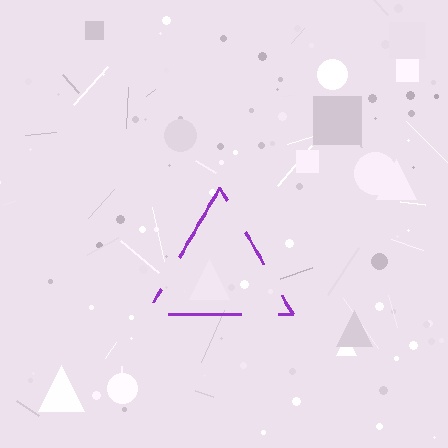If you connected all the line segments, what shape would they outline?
They would outline a triangle.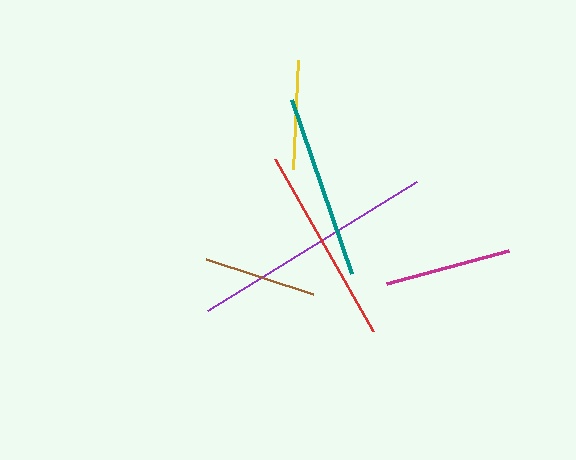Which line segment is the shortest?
The yellow line is the shortest at approximately 109 pixels.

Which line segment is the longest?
The purple line is the longest at approximately 246 pixels.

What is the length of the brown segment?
The brown segment is approximately 113 pixels long.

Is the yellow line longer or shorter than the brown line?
The brown line is longer than the yellow line.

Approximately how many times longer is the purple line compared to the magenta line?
The purple line is approximately 1.9 times the length of the magenta line.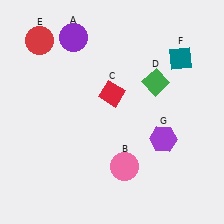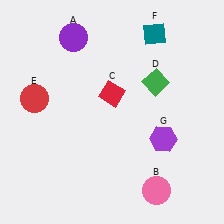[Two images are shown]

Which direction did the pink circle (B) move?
The pink circle (B) moved right.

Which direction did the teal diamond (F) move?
The teal diamond (F) moved left.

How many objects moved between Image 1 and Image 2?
3 objects moved between the two images.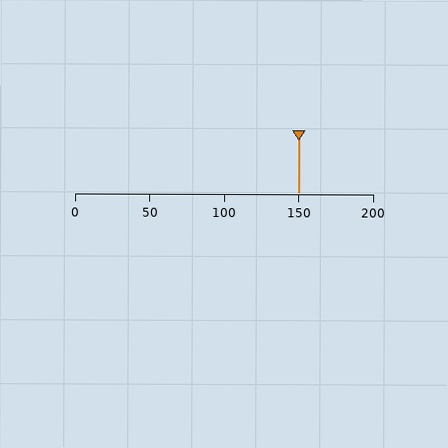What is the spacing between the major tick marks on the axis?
The major ticks are spaced 50 apart.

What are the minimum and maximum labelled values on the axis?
The axis runs from 0 to 200.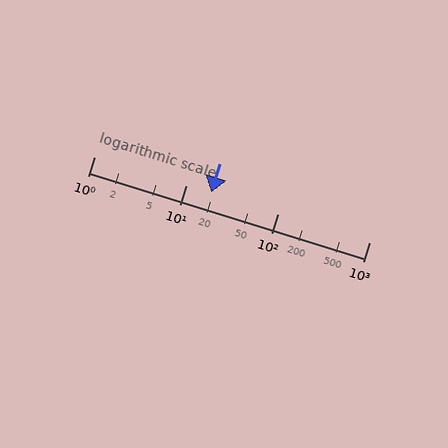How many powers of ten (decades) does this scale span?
The scale spans 3 decades, from 1 to 1000.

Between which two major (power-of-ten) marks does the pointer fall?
The pointer is between 10 and 100.